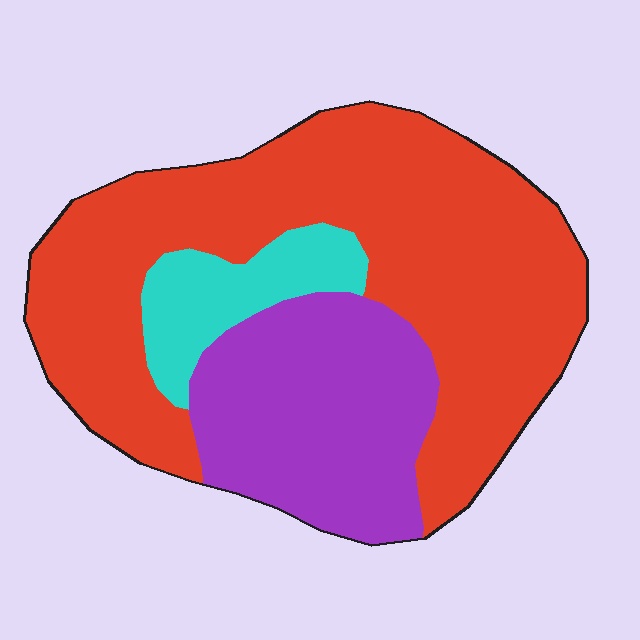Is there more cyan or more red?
Red.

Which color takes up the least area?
Cyan, at roughly 10%.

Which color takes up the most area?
Red, at roughly 60%.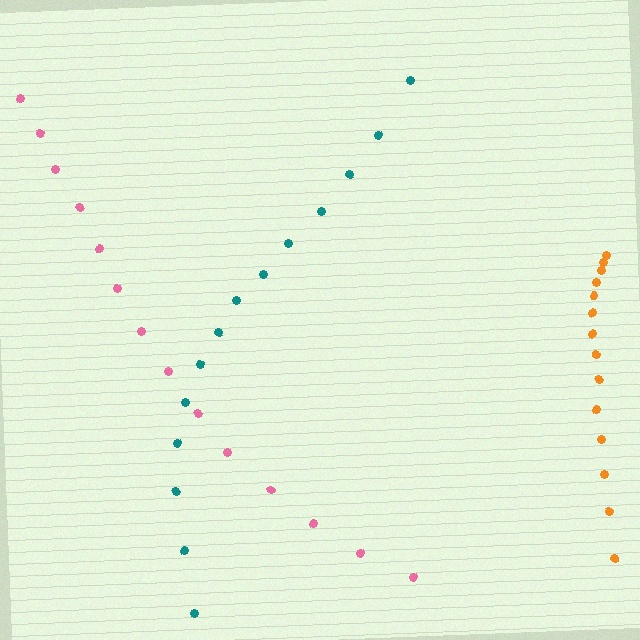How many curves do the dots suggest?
There are 3 distinct paths.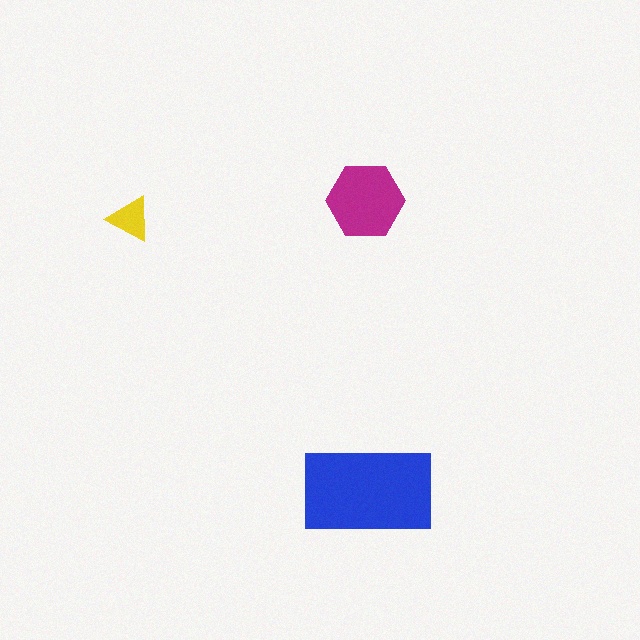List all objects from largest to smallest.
The blue rectangle, the magenta hexagon, the yellow triangle.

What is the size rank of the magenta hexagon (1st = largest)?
2nd.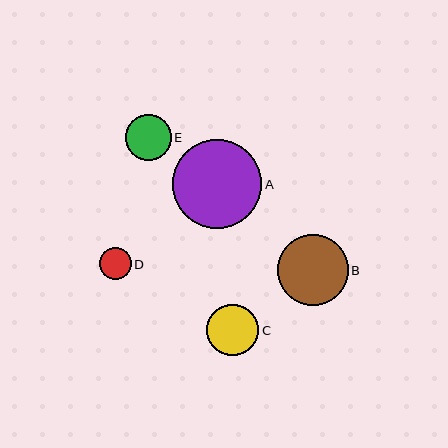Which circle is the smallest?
Circle D is the smallest with a size of approximately 32 pixels.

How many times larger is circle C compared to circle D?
Circle C is approximately 1.6 times the size of circle D.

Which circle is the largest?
Circle A is the largest with a size of approximately 89 pixels.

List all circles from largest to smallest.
From largest to smallest: A, B, C, E, D.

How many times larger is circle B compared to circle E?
Circle B is approximately 1.5 times the size of circle E.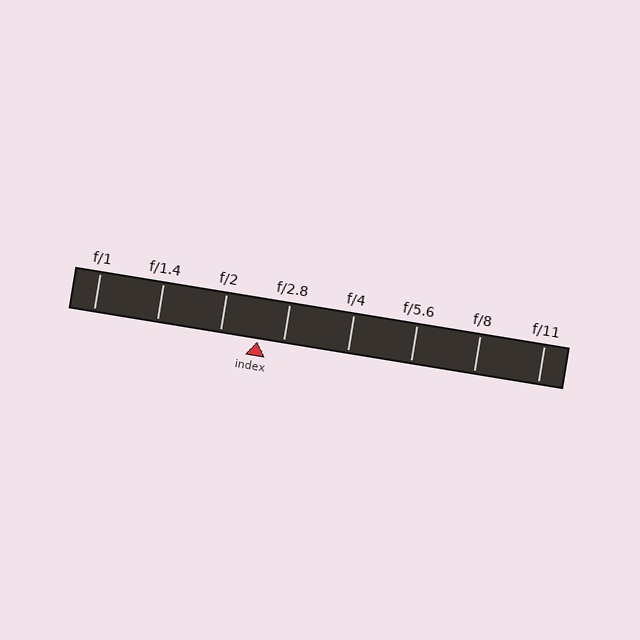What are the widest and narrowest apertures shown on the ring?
The widest aperture shown is f/1 and the narrowest is f/11.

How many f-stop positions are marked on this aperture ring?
There are 8 f-stop positions marked.